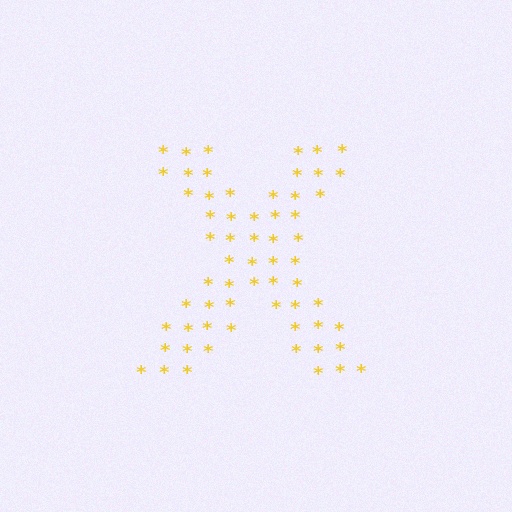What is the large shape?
The large shape is the letter X.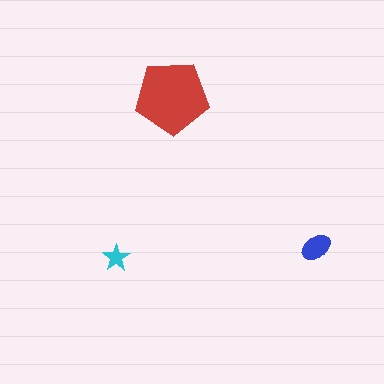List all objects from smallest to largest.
The cyan star, the blue ellipse, the red pentagon.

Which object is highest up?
The red pentagon is topmost.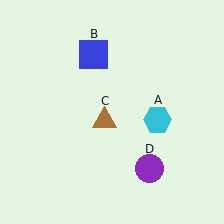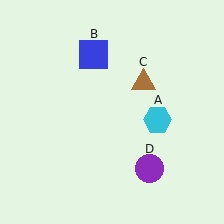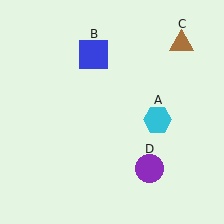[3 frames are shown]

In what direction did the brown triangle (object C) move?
The brown triangle (object C) moved up and to the right.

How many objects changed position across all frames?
1 object changed position: brown triangle (object C).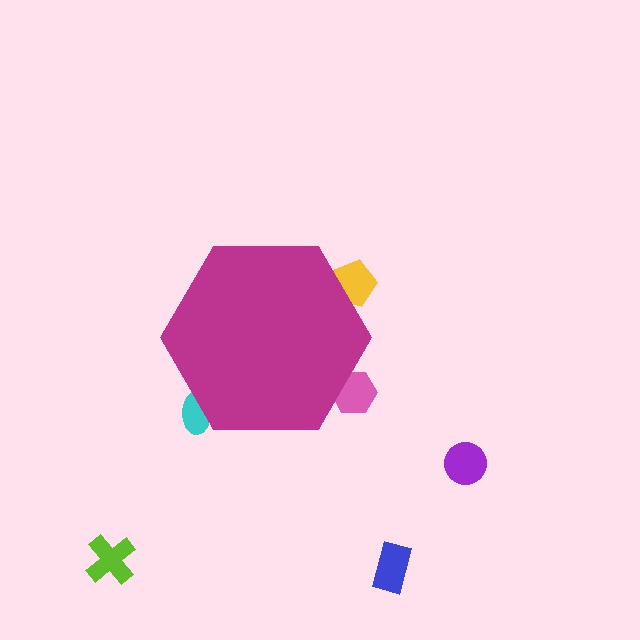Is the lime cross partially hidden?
No, the lime cross is fully visible.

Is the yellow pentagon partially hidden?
Yes, the yellow pentagon is partially hidden behind the magenta hexagon.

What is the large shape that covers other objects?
A magenta hexagon.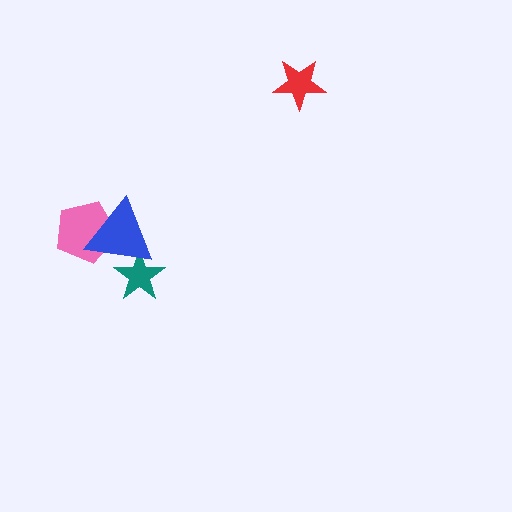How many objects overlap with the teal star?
1 object overlaps with the teal star.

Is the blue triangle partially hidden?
No, no other shape covers it.